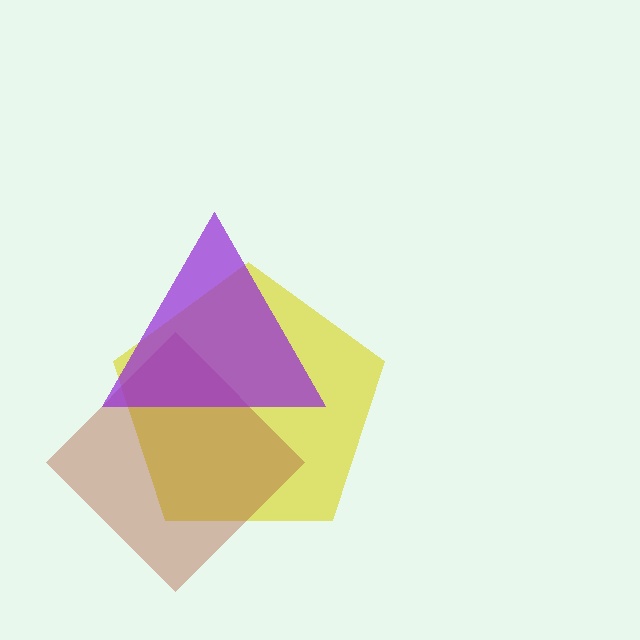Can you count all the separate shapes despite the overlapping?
Yes, there are 3 separate shapes.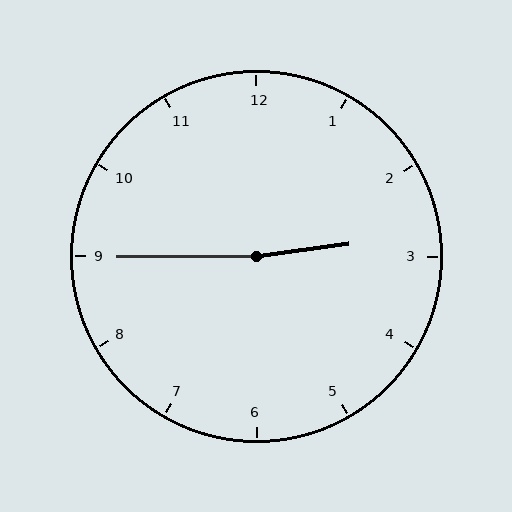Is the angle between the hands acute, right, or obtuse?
It is obtuse.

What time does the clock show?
2:45.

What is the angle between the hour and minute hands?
Approximately 172 degrees.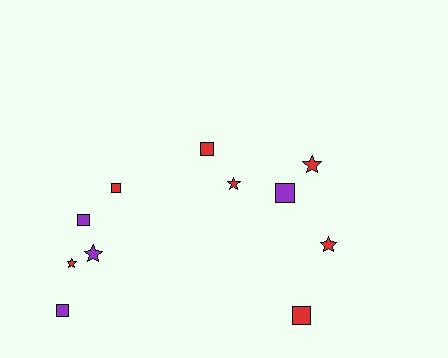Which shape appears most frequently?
Square, with 6 objects.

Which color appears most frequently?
Red, with 7 objects.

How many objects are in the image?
There are 11 objects.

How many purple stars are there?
There is 1 purple star.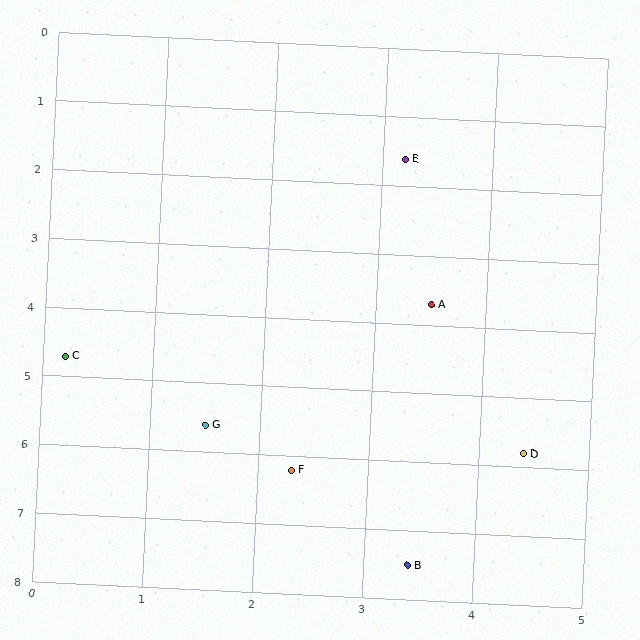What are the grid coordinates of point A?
Point A is at approximately (3.5, 3.7).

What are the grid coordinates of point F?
Point F is at approximately (2.3, 6.2).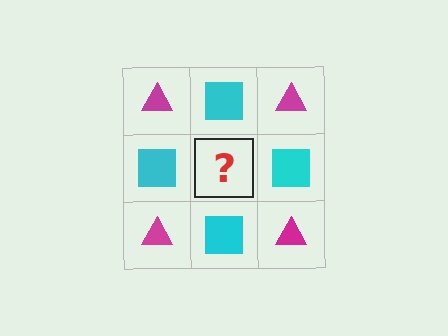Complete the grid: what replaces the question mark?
The question mark should be replaced with a magenta triangle.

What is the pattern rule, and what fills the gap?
The rule is that it alternates magenta triangle and cyan square in a checkerboard pattern. The gap should be filled with a magenta triangle.